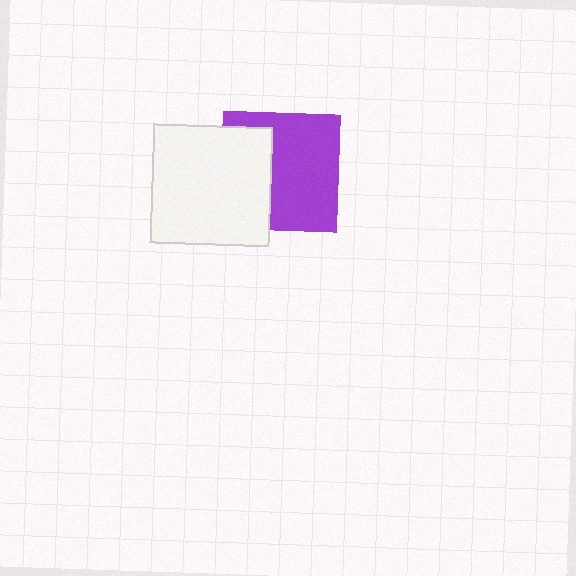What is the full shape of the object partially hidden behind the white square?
The partially hidden object is a purple square.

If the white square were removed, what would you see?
You would see the complete purple square.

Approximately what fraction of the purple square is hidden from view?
Roughly 37% of the purple square is hidden behind the white square.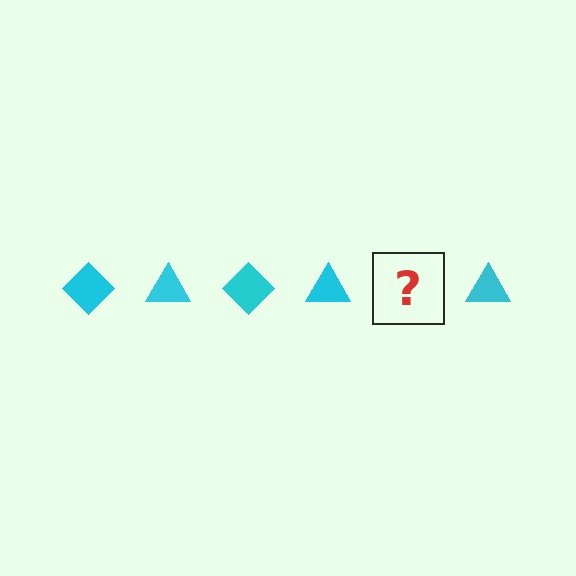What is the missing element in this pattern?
The missing element is a cyan diamond.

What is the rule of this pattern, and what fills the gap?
The rule is that the pattern cycles through diamond, triangle shapes in cyan. The gap should be filled with a cyan diamond.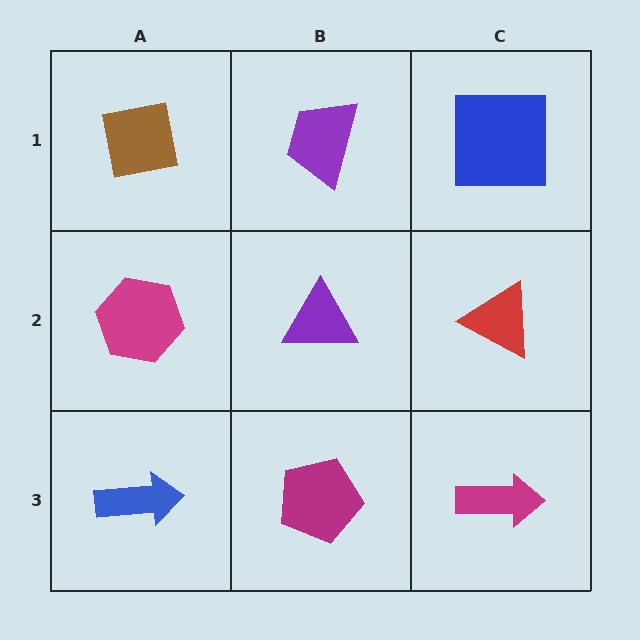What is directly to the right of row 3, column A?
A magenta pentagon.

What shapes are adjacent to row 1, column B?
A purple triangle (row 2, column B), a brown square (row 1, column A), a blue square (row 1, column C).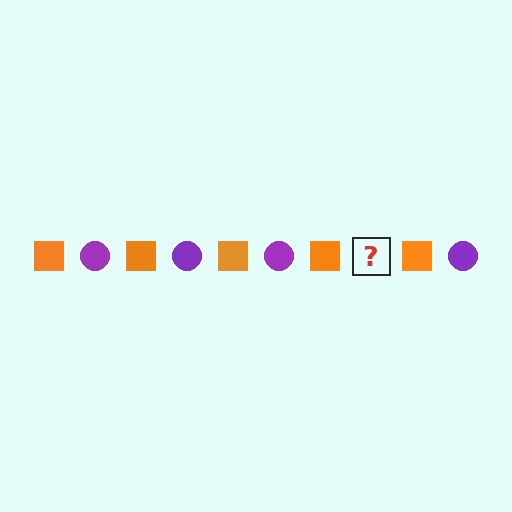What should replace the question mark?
The question mark should be replaced with a purple circle.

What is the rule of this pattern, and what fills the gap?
The rule is that the pattern alternates between orange square and purple circle. The gap should be filled with a purple circle.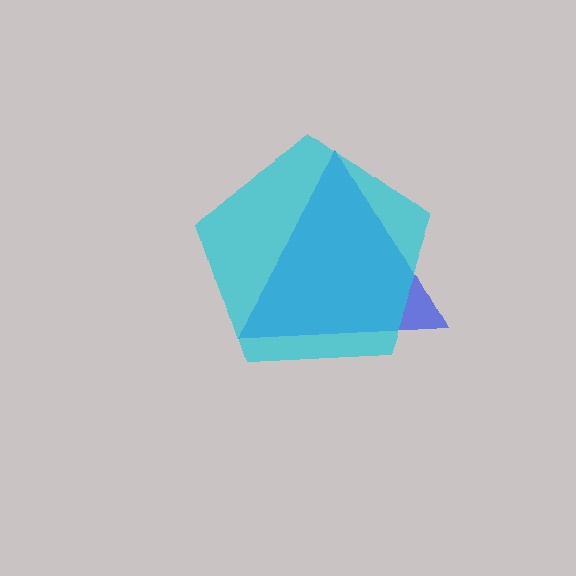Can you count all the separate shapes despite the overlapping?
Yes, there are 2 separate shapes.